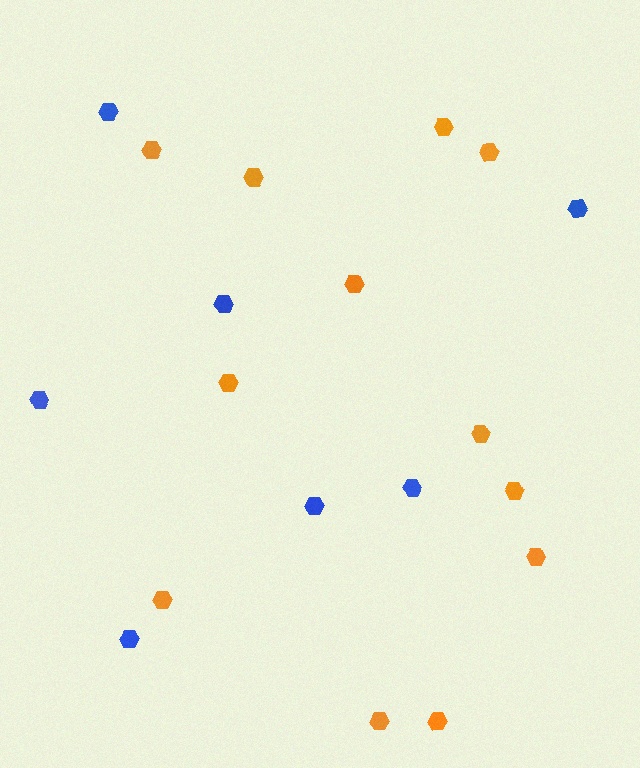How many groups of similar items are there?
There are 2 groups: one group of orange hexagons (12) and one group of blue hexagons (7).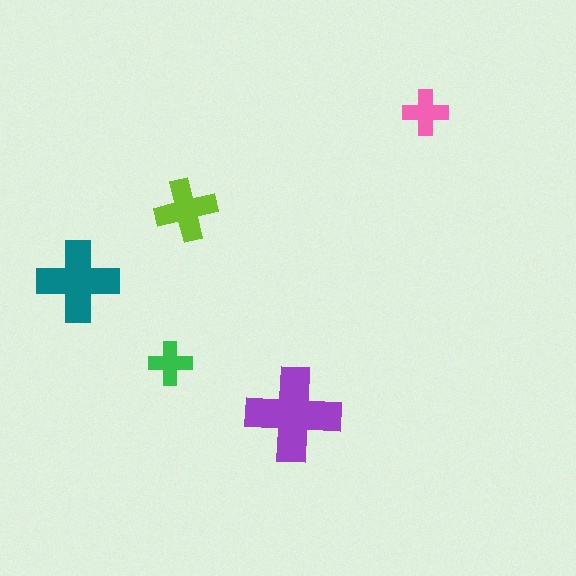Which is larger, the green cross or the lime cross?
The lime one.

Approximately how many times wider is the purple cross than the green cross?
About 2 times wider.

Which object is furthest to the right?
The pink cross is rightmost.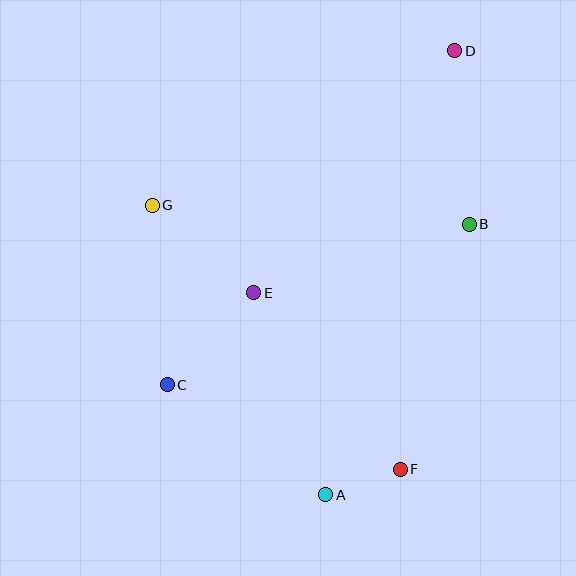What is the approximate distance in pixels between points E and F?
The distance between E and F is approximately 229 pixels.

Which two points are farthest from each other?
Points A and D are farthest from each other.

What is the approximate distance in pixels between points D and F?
The distance between D and F is approximately 422 pixels.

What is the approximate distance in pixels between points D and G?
The distance between D and G is approximately 340 pixels.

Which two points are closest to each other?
Points A and F are closest to each other.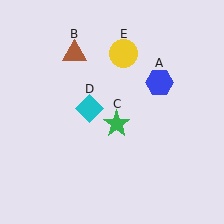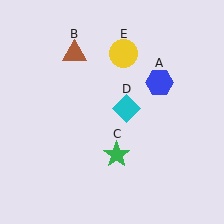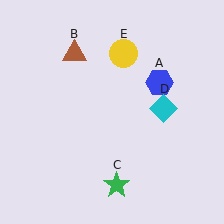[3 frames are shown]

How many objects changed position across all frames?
2 objects changed position: green star (object C), cyan diamond (object D).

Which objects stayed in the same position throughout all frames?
Blue hexagon (object A) and brown triangle (object B) and yellow circle (object E) remained stationary.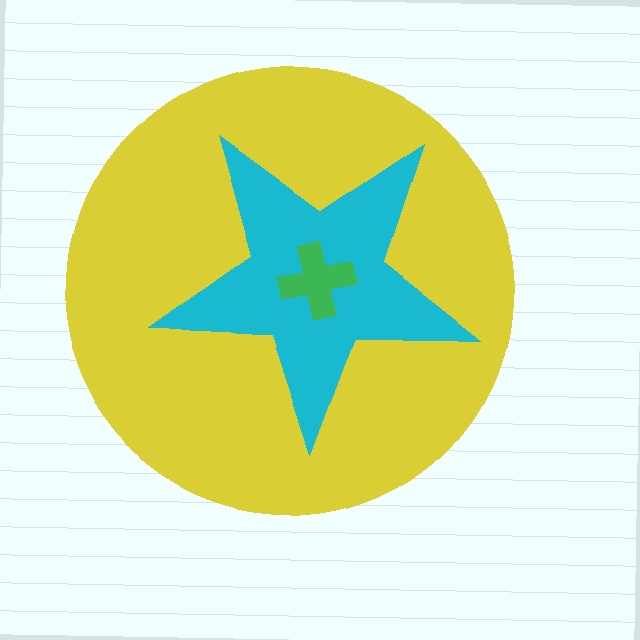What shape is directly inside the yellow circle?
The cyan star.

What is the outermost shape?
The yellow circle.